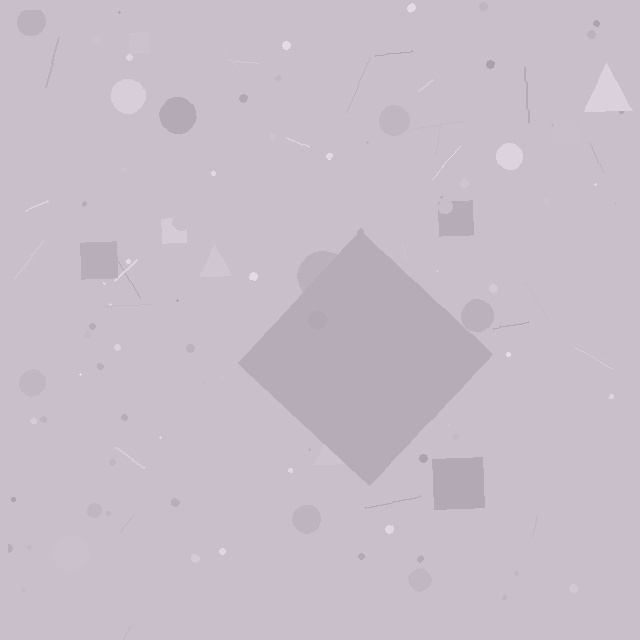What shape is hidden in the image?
A diamond is hidden in the image.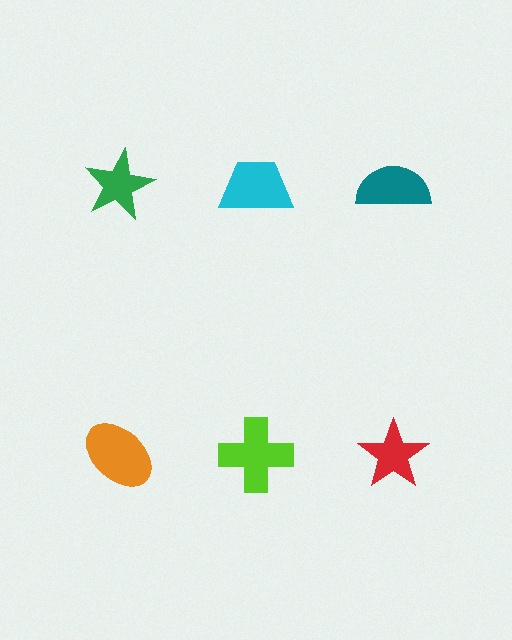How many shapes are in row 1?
3 shapes.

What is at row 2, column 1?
An orange ellipse.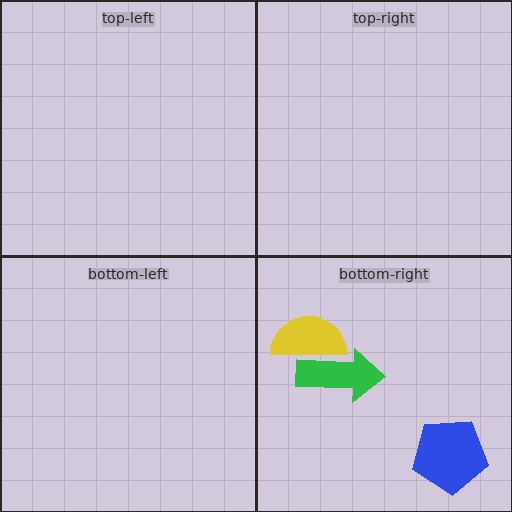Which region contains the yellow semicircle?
The bottom-right region.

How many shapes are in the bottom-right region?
3.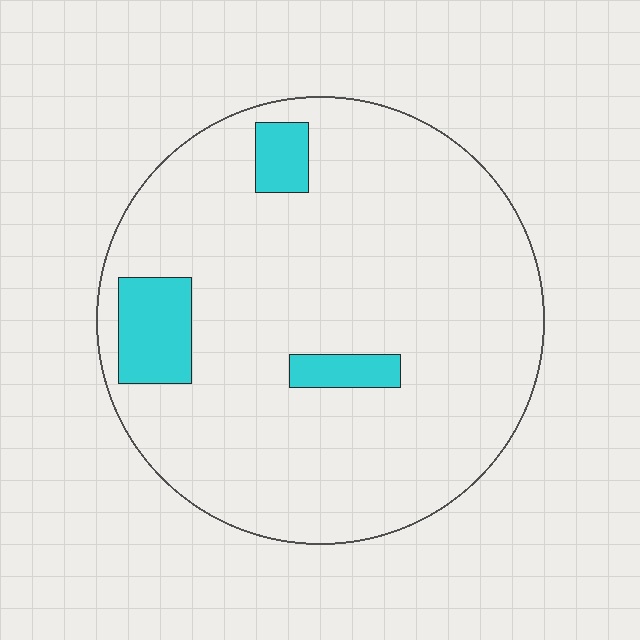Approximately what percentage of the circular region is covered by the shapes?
Approximately 10%.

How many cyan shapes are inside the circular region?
3.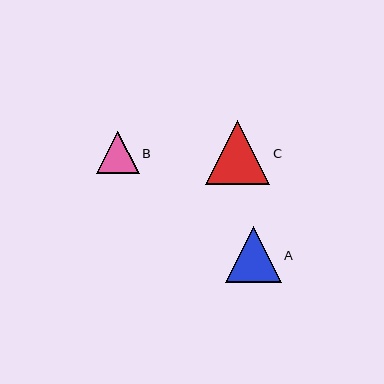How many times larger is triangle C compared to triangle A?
Triangle C is approximately 1.1 times the size of triangle A.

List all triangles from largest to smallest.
From largest to smallest: C, A, B.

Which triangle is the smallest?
Triangle B is the smallest with a size of approximately 43 pixels.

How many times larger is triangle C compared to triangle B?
Triangle C is approximately 1.5 times the size of triangle B.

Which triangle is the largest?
Triangle C is the largest with a size of approximately 64 pixels.